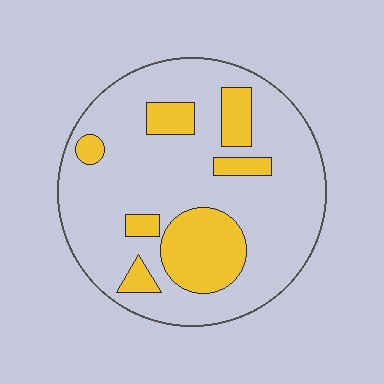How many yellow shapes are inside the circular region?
7.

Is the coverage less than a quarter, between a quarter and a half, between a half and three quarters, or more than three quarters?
Less than a quarter.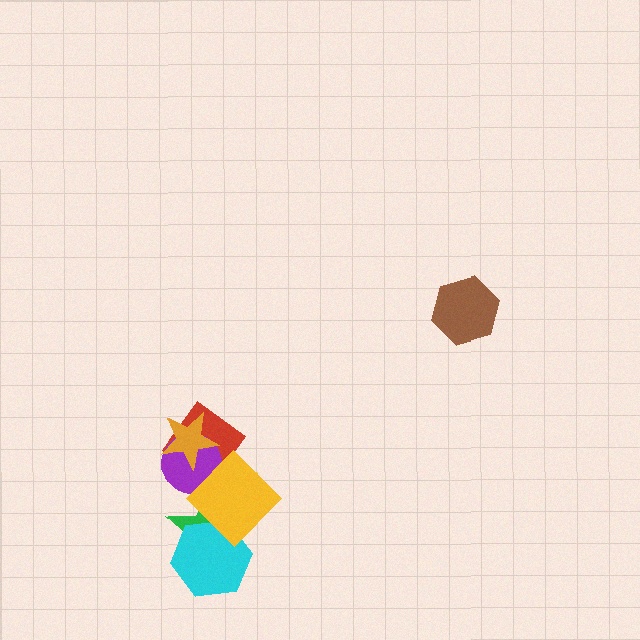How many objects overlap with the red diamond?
3 objects overlap with the red diamond.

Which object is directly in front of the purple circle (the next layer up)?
The yellow diamond is directly in front of the purple circle.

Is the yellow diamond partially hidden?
No, no other shape covers it.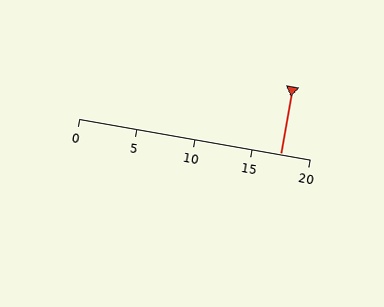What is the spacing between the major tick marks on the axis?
The major ticks are spaced 5 apart.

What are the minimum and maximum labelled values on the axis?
The axis runs from 0 to 20.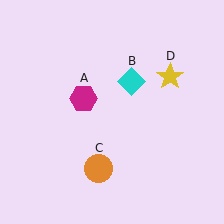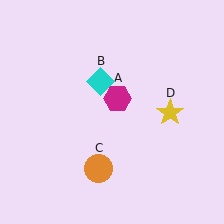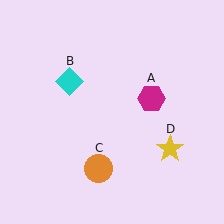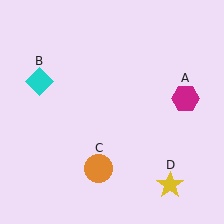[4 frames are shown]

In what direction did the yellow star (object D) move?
The yellow star (object D) moved down.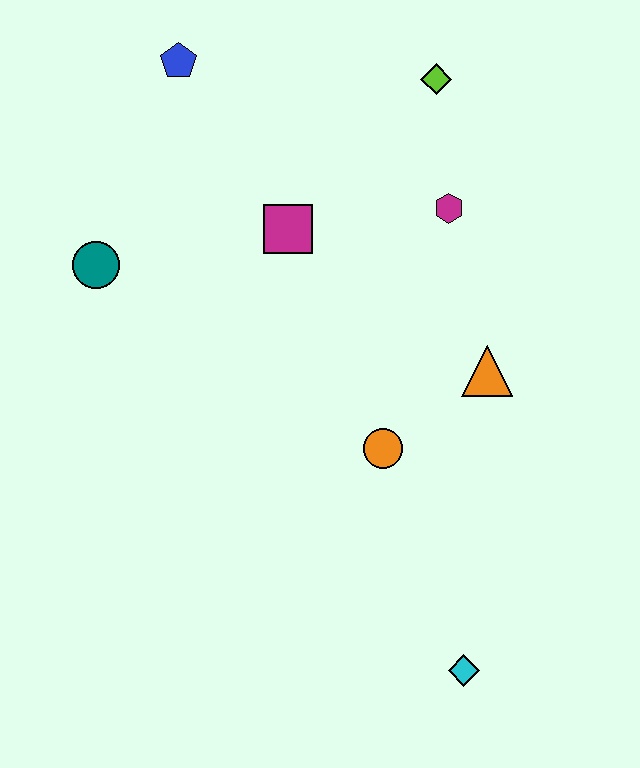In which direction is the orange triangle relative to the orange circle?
The orange triangle is to the right of the orange circle.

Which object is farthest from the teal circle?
The cyan diamond is farthest from the teal circle.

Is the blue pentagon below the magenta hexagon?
No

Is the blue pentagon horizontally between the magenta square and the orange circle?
No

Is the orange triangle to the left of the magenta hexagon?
No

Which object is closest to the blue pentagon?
The magenta square is closest to the blue pentagon.